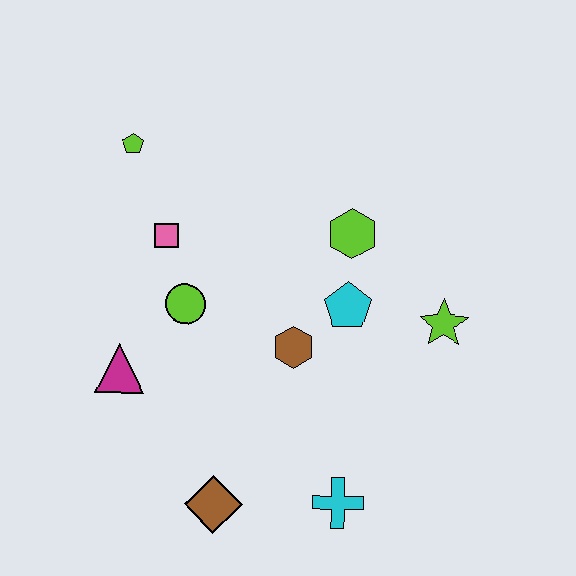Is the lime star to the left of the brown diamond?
No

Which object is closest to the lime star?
The cyan pentagon is closest to the lime star.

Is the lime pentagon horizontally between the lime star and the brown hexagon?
No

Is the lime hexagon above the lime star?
Yes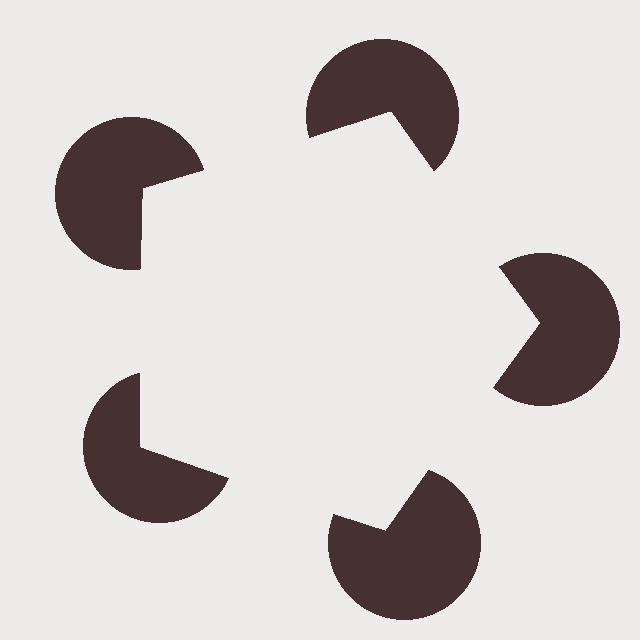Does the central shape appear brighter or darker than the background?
It typically appears slightly brighter than the background, even though no actual brightness change is drawn.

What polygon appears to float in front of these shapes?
An illusory pentagon — its edges are inferred from the aligned wedge cuts in the pac-man discs, not physically drawn.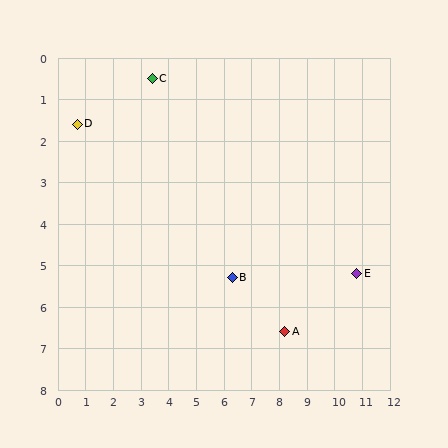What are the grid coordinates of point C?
Point C is at approximately (3.4, 0.5).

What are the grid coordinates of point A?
Point A is at approximately (8.2, 6.6).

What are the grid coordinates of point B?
Point B is at approximately (6.3, 5.3).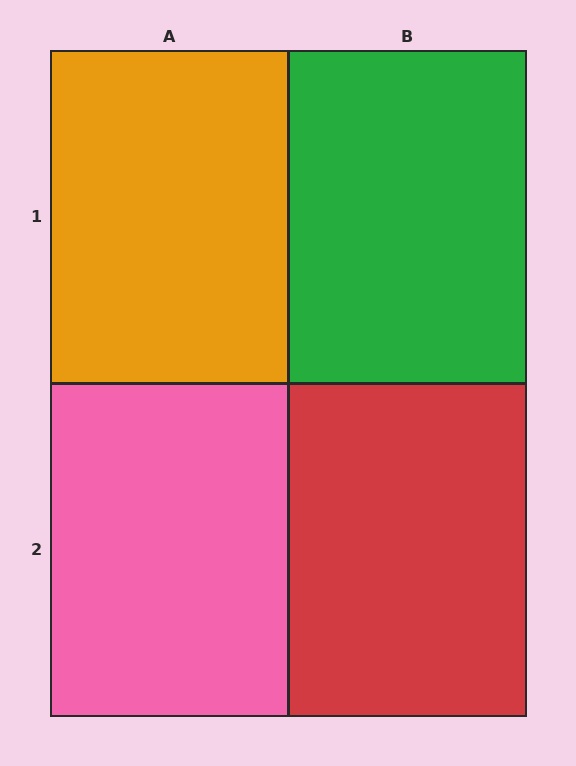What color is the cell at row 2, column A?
Pink.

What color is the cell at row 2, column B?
Red.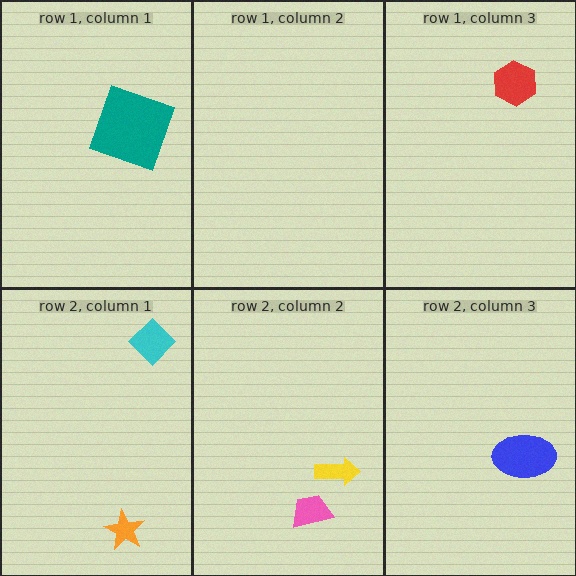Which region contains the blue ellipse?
The row 2, column 3 region.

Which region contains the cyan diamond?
The row 2, column 1 region.